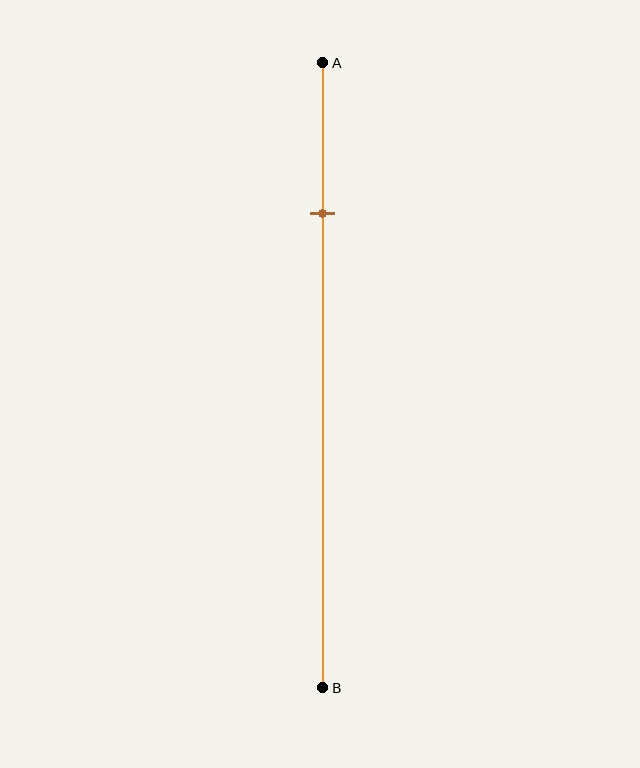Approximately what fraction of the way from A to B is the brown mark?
The brown mark is approximately 25% of the way from A to B.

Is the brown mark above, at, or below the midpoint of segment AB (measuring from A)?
The brown mark is above the midpoint of segment AB.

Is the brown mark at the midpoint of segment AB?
No, the mark is at about 25% from A, not at the 50% midpoint.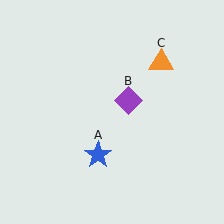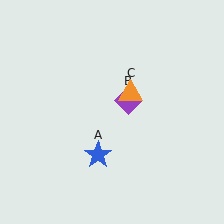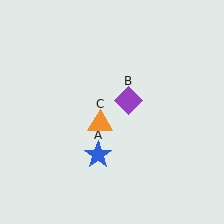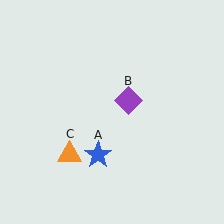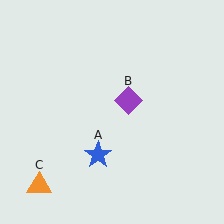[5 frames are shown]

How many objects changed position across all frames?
1 object changed position: orange triangle (object C).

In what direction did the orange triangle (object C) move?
The orange triangle (object C) moved down and to the left.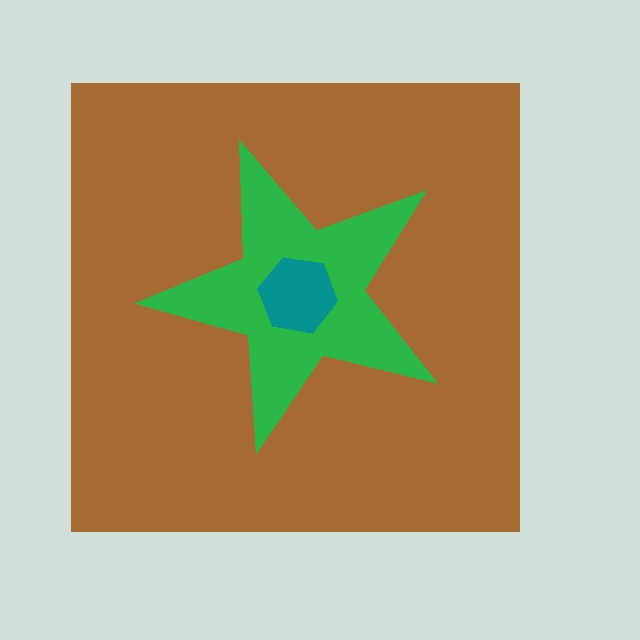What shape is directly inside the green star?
The teal hexagon.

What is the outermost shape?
The brown square.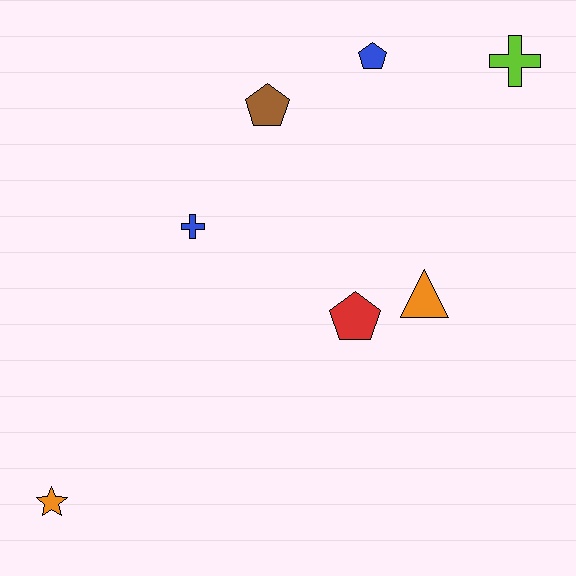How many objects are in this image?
There are 7 objects.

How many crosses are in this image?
There are 2 crosses.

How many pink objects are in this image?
There are no pink objects.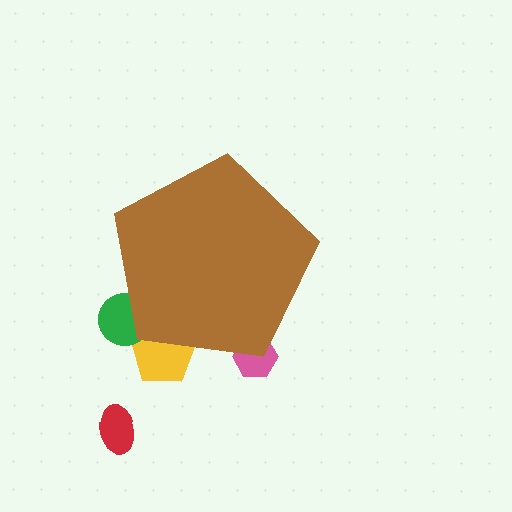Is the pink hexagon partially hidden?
Yes, the pink hexagon is partially hidden behind the brown pentagon.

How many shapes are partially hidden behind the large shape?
3 shapes are partially hidden.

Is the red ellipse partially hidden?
No, the red ellipse is fully visible.